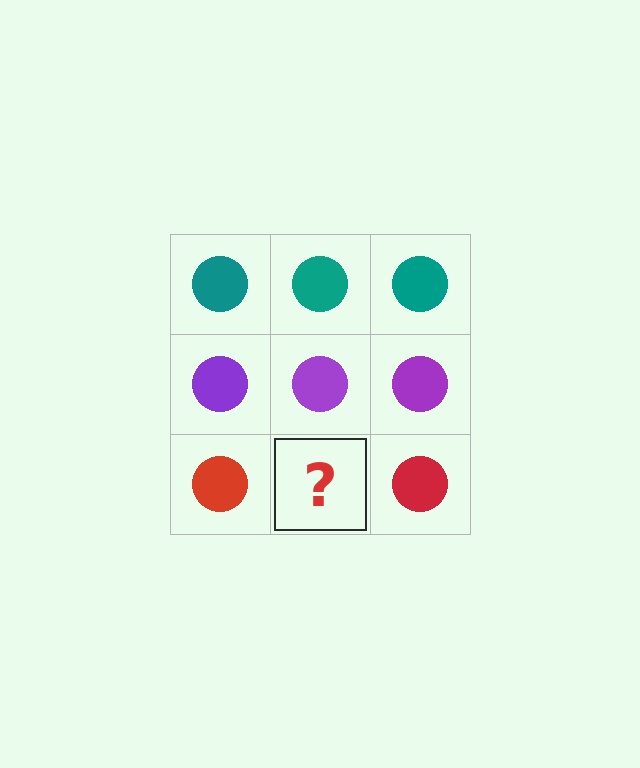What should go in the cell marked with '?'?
The missing cell should contain a red circle.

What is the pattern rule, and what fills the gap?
The rule is that each row has a consistent color. The gap should be filled with a red circle.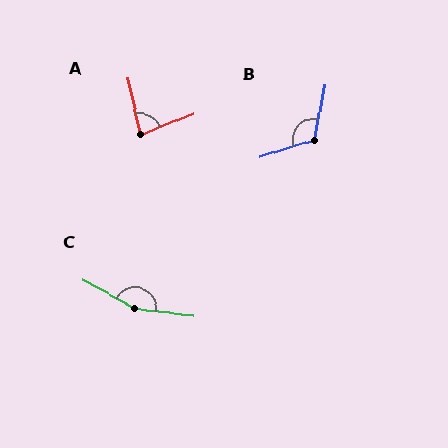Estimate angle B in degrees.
Approximately 119 degrees.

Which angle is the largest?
C, at approximately 158 degrees.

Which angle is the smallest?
A, at approximately 81 degrees.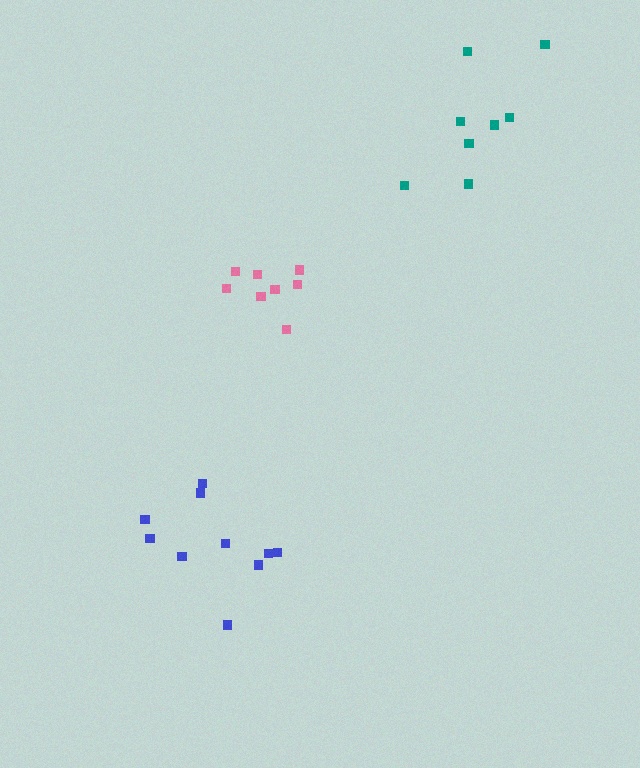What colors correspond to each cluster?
The clusters are colored: teal, pink, blue.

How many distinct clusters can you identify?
There are 3 distinct clusters.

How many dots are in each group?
Group 1: 8 dots, Group 2: 8 dots, Group 3: 10 dots (26 total).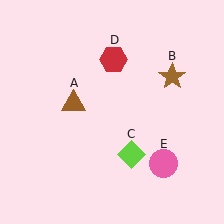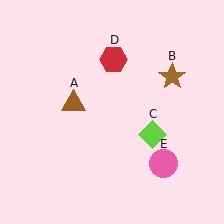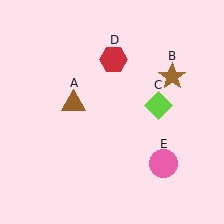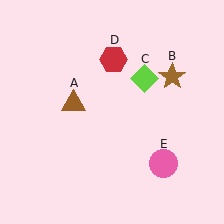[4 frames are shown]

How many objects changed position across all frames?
1 object changed position: lime diamond (object C).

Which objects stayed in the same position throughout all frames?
Brown triangle (object A) and brown star (object B) and red hexagon (object D) and pink circle (object E) remained stationary.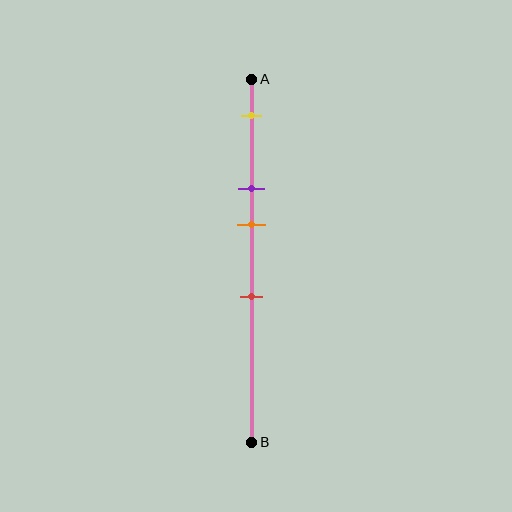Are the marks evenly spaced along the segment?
No, the marks are not evenly spaced.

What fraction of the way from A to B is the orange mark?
The orange mark is approximately 40% (0.4) of the way from A to B.